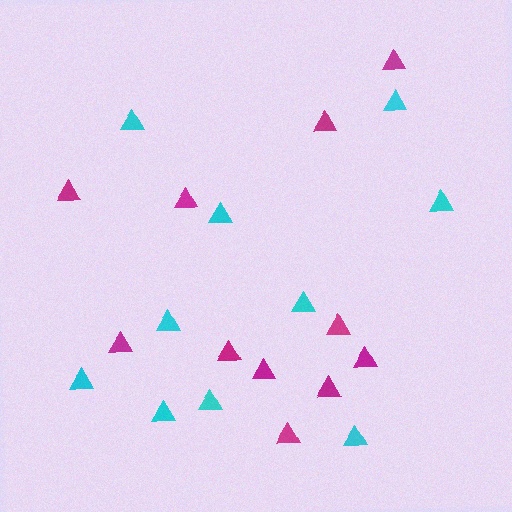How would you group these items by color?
There are 2 groups: one group of cyan triangles (10) and one group of magenta triangles (11).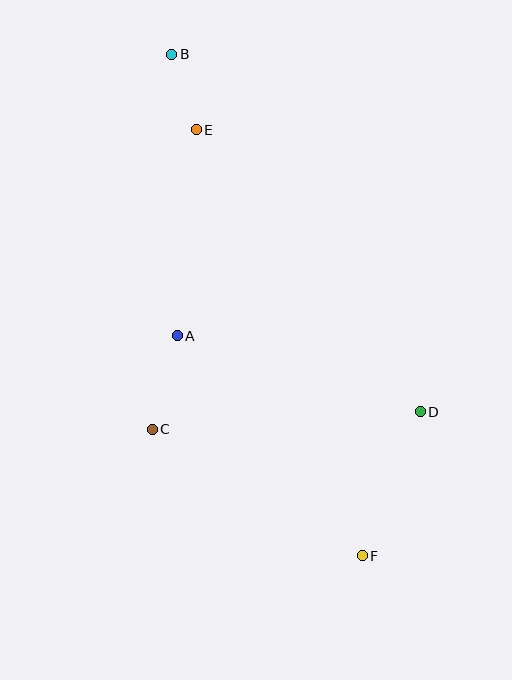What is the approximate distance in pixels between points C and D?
The distance between C and D is approximately 269 pixels.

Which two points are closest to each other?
Points B and E are closest to each other.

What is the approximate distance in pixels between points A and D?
The distance between A and D is approximately 255 pixels.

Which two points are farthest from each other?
Points B and F are farthest from each other.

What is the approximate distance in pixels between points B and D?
The distance between B and D is approximately 435 pixels.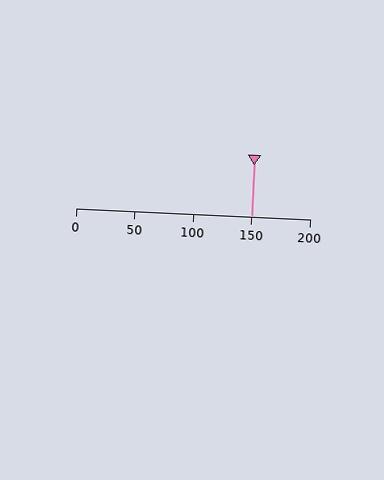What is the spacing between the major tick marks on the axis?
The major ticks are spaced 50 apart.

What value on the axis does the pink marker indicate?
The marker indicates approximately 150.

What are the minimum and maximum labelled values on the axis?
The axis runs from 0 to 200.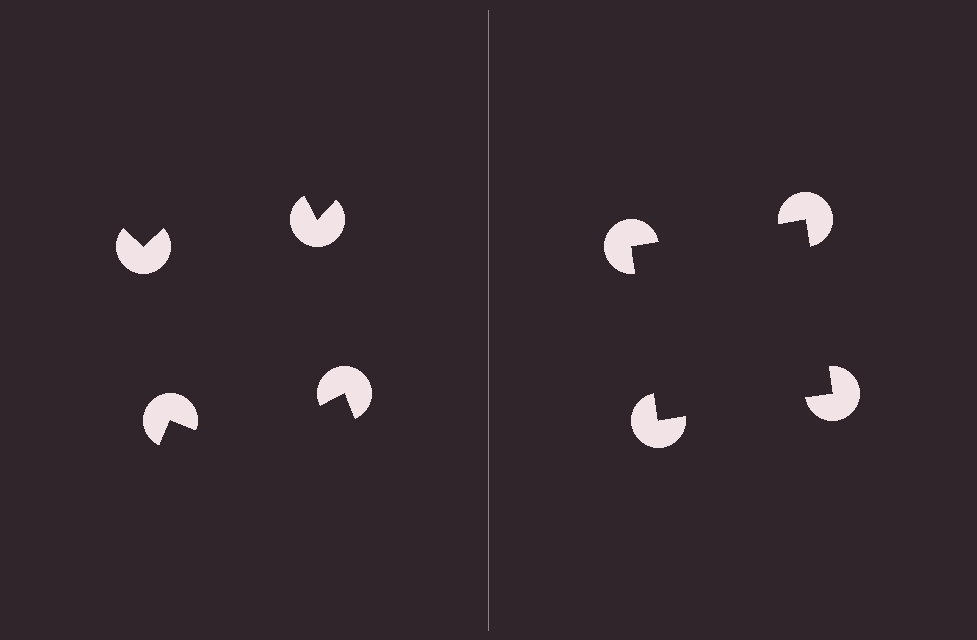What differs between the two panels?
The pac-man discs are positioned identically on both sides; only the wedge orientations differ. On the right they align to a square; on the left they are misaligned.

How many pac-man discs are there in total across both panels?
8 — 4 on each side.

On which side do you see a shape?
An illusory square appears on the right side. On the left side the wedge cuts are rotated, so no coherent shape forms.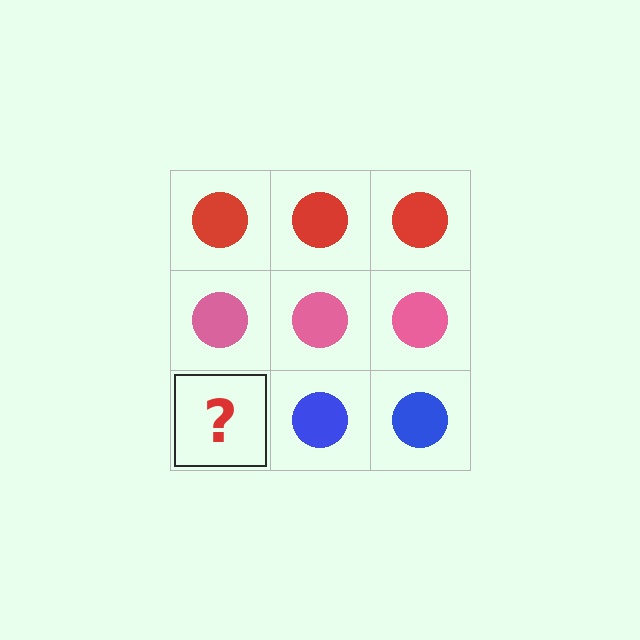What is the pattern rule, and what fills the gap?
The rule is that each row has a consistent color. The gap should be filled with a blue circle.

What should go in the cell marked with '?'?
The missing cell should contain a blue circle.